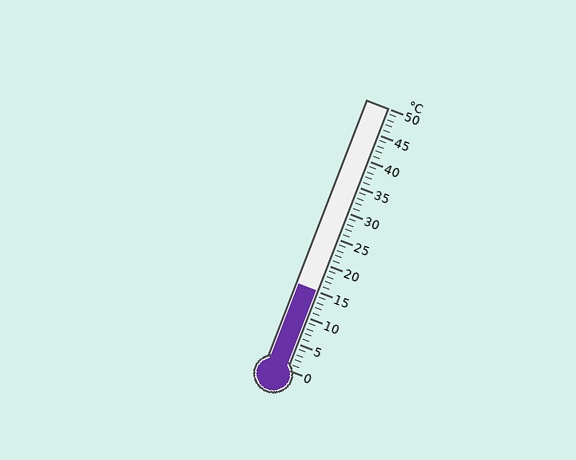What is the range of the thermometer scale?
The thermometer scale ranges from 0°C to 50°C.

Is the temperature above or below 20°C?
The temperature is below 20°C.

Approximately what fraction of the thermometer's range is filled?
The thermometer is filled to approximately 30% of its range.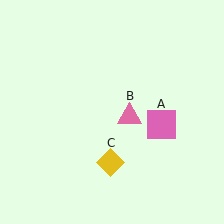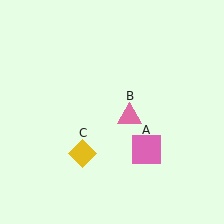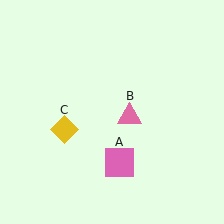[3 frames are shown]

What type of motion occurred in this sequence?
The pink square (object A), yellow diamond (object C) rotated clockwise around the center of the scene.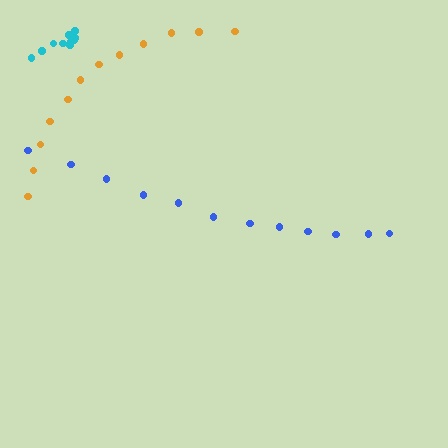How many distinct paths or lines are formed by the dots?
There are 3 distinct paths.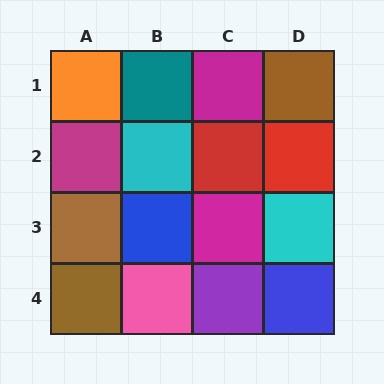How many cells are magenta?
3 cells are magenta.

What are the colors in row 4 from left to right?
Brown, pink, purple, blue.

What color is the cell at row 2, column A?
Magenta.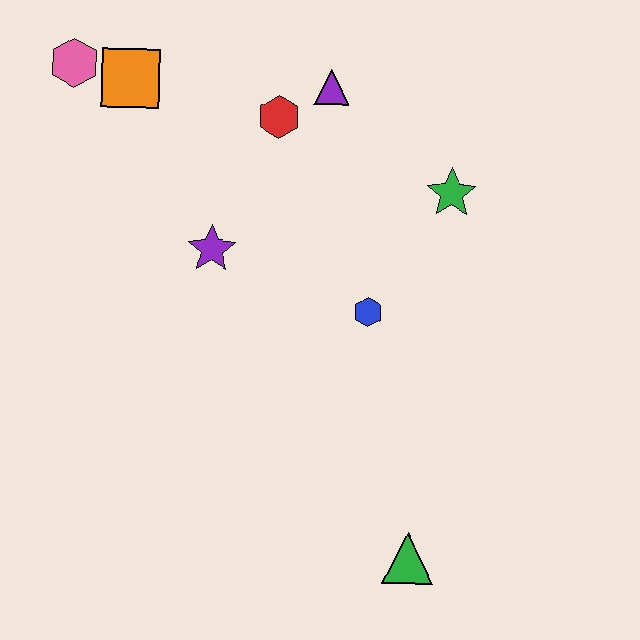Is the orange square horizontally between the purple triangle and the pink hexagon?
Yes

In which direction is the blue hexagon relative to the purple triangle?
The blue hexagon is below the purple triangle.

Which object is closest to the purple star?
The red hexagon is closest to the purple star.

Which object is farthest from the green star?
The pink hexagon is farthest from the green star.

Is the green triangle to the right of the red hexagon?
Yes